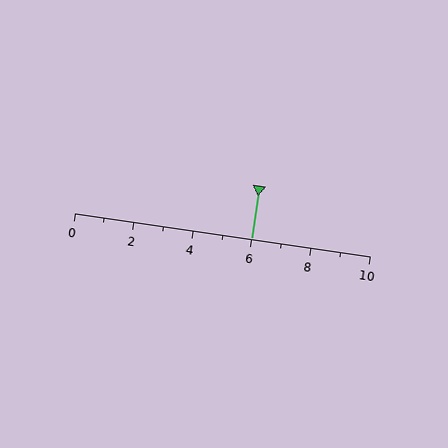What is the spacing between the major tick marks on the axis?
The major ticks are spaced 2 apart.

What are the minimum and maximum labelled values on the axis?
The axis runs from 0 to 10.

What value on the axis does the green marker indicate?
The marker indicates approximately 6.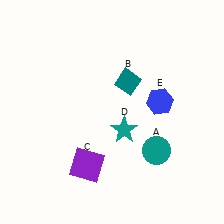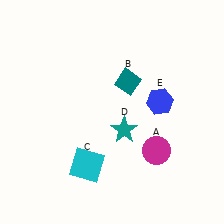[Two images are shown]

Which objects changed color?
A changed from teal to magenta. C changed from purple to cyan.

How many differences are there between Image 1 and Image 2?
There are 2 differences between the two images.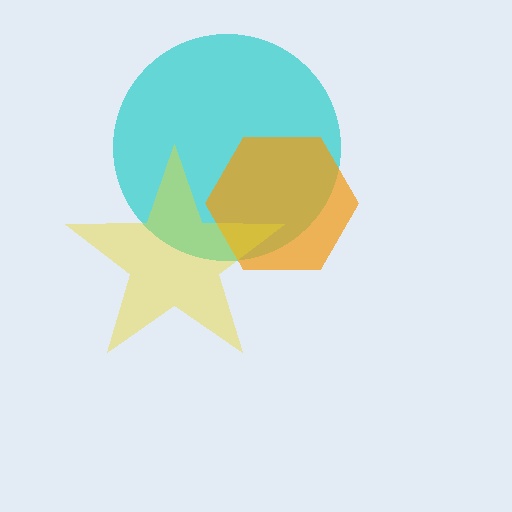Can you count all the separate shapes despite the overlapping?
Yes, there are 3 separate shapes.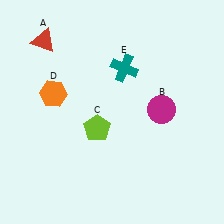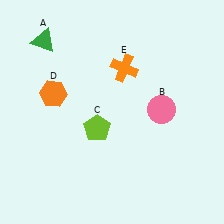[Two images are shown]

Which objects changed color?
A changed from red to green. B changed from magenta to pink. E changed from teal to orange.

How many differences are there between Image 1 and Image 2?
There are 3 differences between the two images.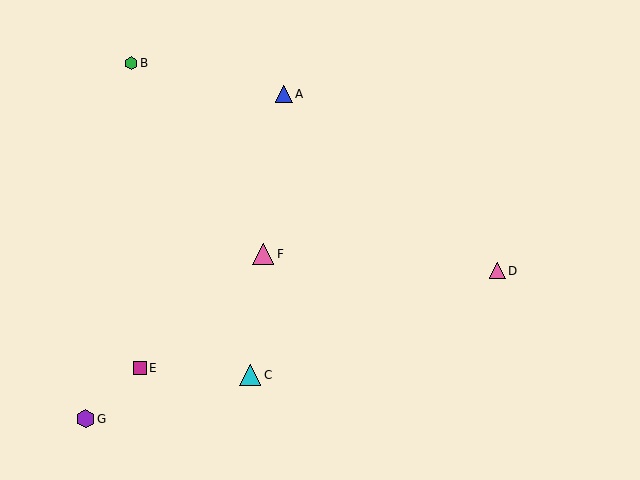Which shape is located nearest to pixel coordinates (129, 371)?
The magenta square (labeled E) at (140, 368) is nearest to that location.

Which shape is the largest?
The pink triangle (labeled F) is the largest.